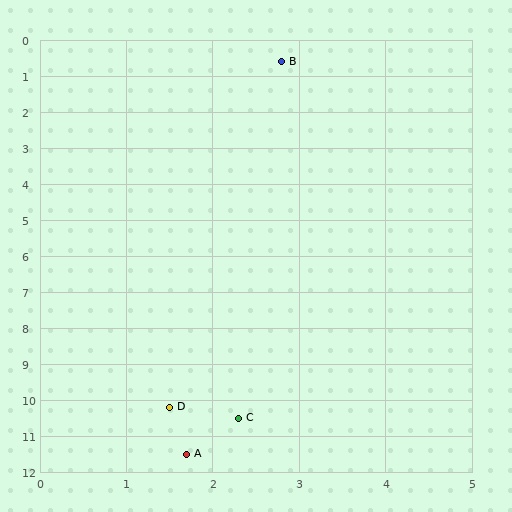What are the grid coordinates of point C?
Point C is at approximately (2.3, 10.5).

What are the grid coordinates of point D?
Point D is at approximately (1.5, 10.2).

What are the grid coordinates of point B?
Point B is at approximately (2.8, 0.6).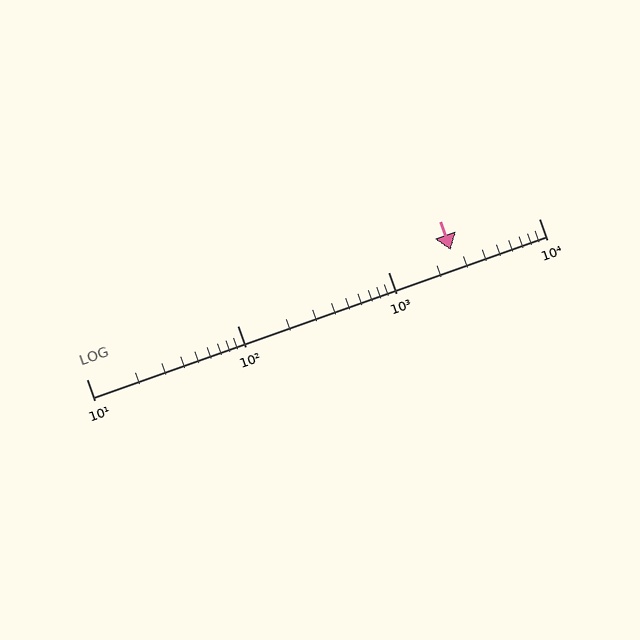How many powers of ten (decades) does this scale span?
The scale spans 3 decades, from 10 to 10000.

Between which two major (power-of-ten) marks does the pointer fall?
The pointer is between 1000 and 10000.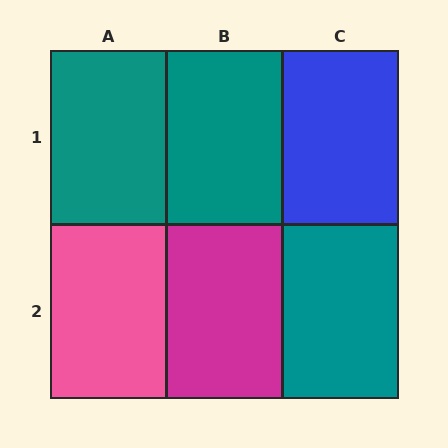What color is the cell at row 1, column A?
Teal.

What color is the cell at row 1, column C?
Blue.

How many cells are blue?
1 cell is blue.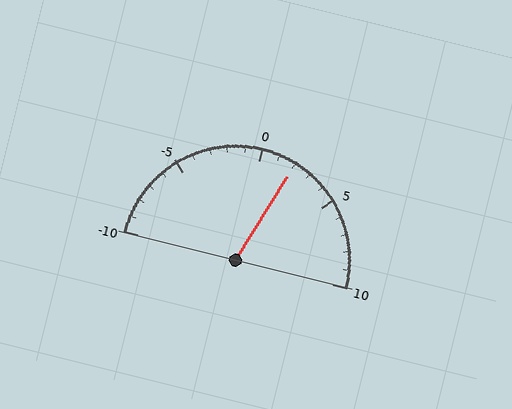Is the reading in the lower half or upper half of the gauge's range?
The reading is in the upper half of the range (-10 to 10).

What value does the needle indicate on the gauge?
The needle indicates approximately 2.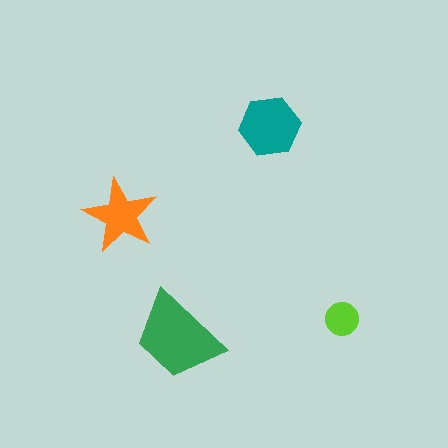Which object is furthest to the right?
The lime circle is rightmost.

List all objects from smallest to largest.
The lime circle, the orange star, the teal hexagon, the green trapezoid.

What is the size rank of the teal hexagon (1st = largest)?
2nd.